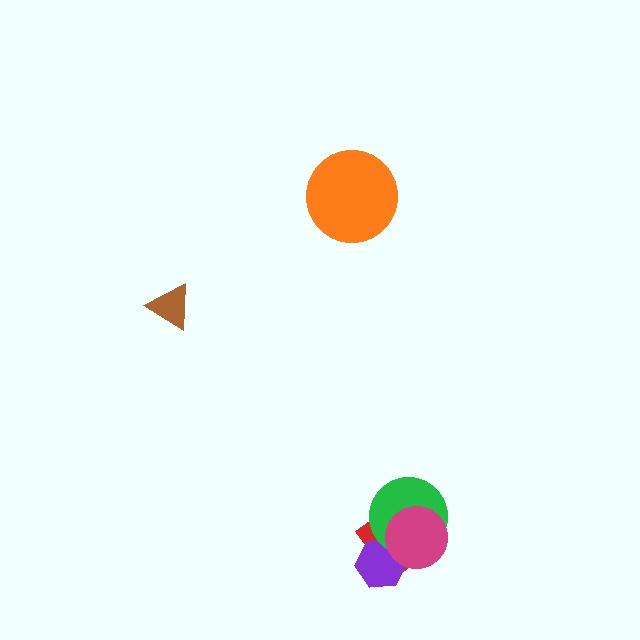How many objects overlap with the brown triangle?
0 objects overlap with the brown triangle.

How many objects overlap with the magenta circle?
3 objects overlap with the magenta circle.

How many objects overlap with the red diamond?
3 objects overlap with the red diamond.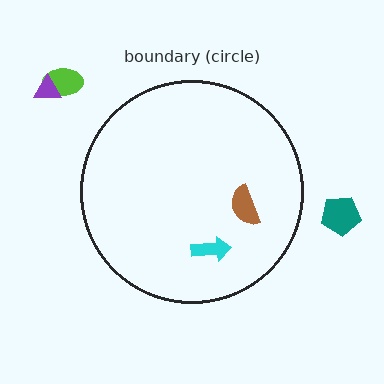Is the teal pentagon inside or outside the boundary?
Outside.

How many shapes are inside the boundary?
2 inside, 3 outside.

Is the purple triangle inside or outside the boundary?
Outside.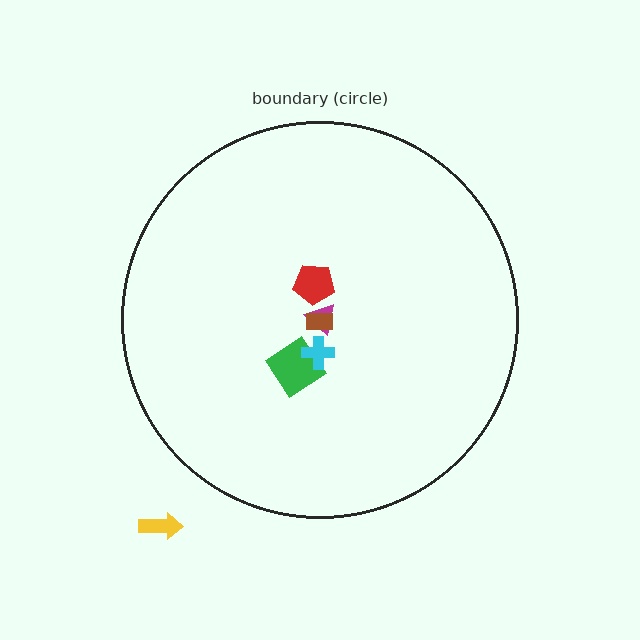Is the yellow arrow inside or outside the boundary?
Outside.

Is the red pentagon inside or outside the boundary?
Inside.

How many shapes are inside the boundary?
5 inside, 1 outside.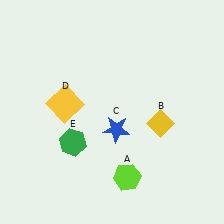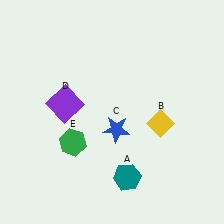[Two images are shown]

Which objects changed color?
A changed from lime to teal. D changed from yellow to purple.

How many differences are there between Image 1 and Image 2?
There are 2 differences between the two images.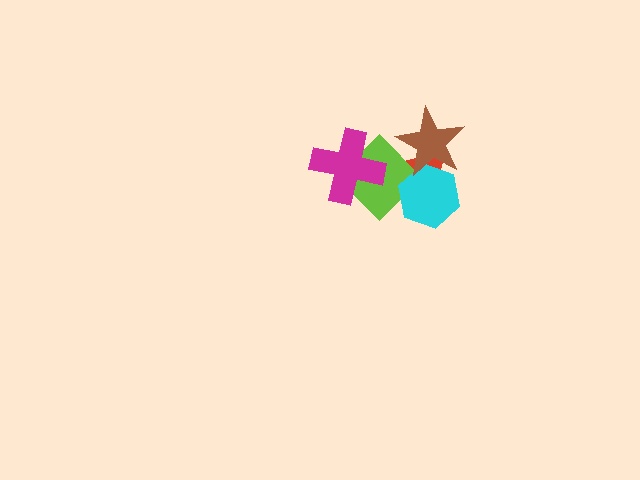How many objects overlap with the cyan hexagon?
3 objects overlap with the cyan hexagon.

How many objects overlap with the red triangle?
3 objects overlap with the red triangle.